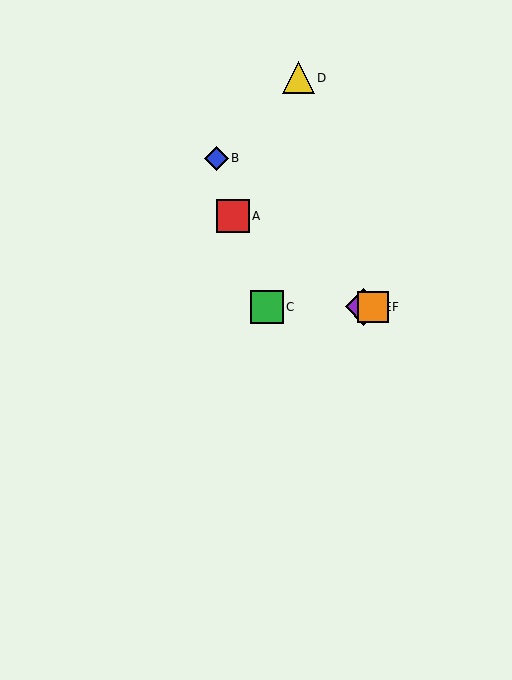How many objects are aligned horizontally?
3 objects (C, E, F) are aligned horizontally.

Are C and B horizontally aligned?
No, C is at y≈307 and B is at y≈158.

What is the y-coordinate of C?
Object C is at y≈307.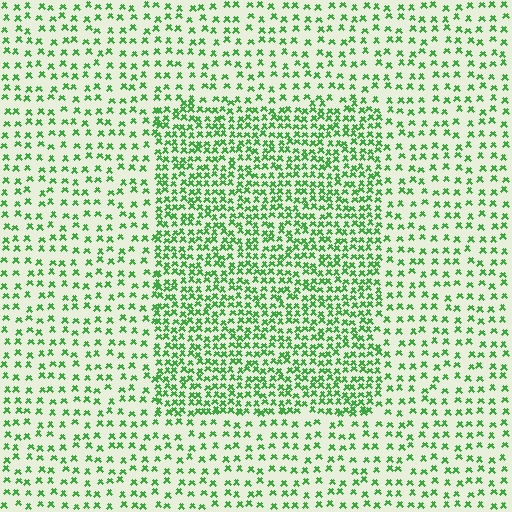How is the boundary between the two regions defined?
The boundary is defined by a change in element density (approximately 2.0x ratio). All elements are the same color, size, and shape.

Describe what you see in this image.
The image contains small green elements arranged at two different densities. A rectangle-shaped region is visible where the elements are more densely packed than the surrounding area.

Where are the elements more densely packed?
The elements are more densely packed inside the rectangle boundary.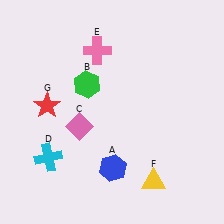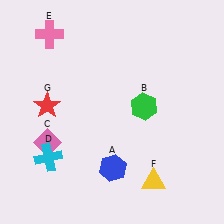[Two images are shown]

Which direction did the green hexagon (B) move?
The green hexagon (B) moved right.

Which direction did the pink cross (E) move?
The pink cross (E) moved left.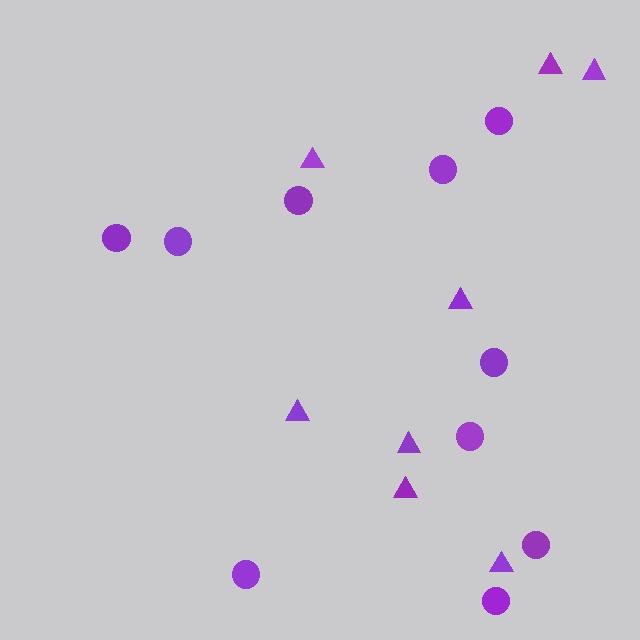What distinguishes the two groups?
There are 2 groups: one group of circles (10) and one group of triangles (8).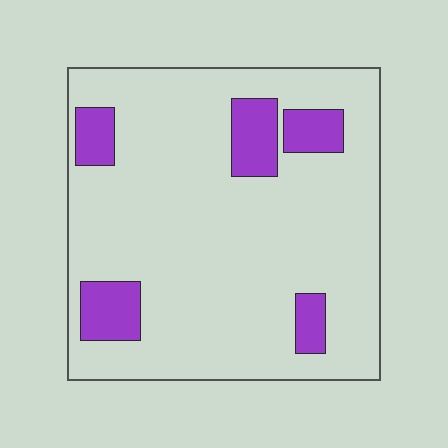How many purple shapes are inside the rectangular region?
5.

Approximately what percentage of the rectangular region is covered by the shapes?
Approximately 15%.